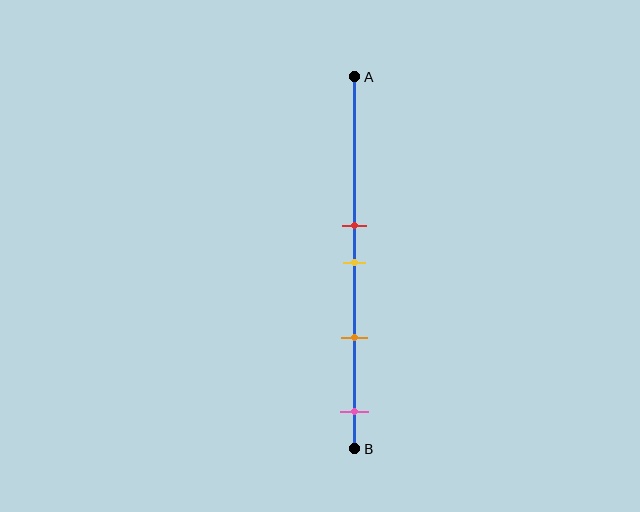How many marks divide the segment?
There are 4 marks dividing the segment.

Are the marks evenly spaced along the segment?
No, the marks are not evenly spaced.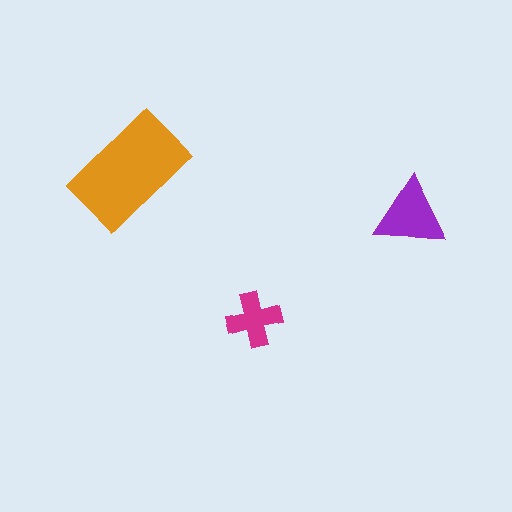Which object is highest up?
The orange rectangle is topmost.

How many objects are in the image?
There are 3 objects in the image.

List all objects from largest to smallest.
The orange rectangle, the purple triangle, the magenta cross.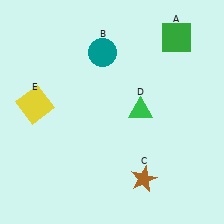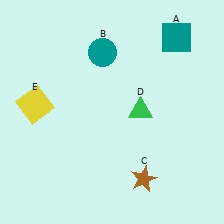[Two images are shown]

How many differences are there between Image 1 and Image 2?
There is 1 difference between the two images.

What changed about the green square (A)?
In Image 1, A is green. In Image 2, it changed to teal.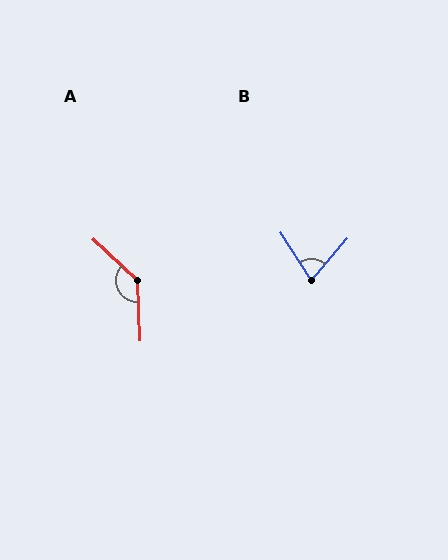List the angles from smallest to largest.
B (73°), A (135°).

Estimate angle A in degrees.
Approximately 135 degrees.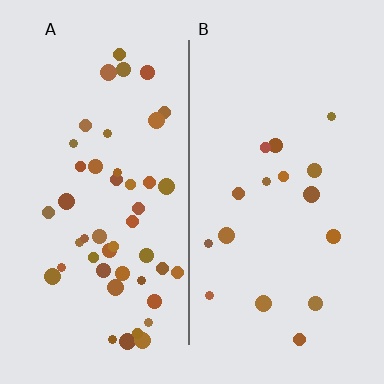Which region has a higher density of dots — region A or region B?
A (the left).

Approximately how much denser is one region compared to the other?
Approximately 2.9× — region A over region B.